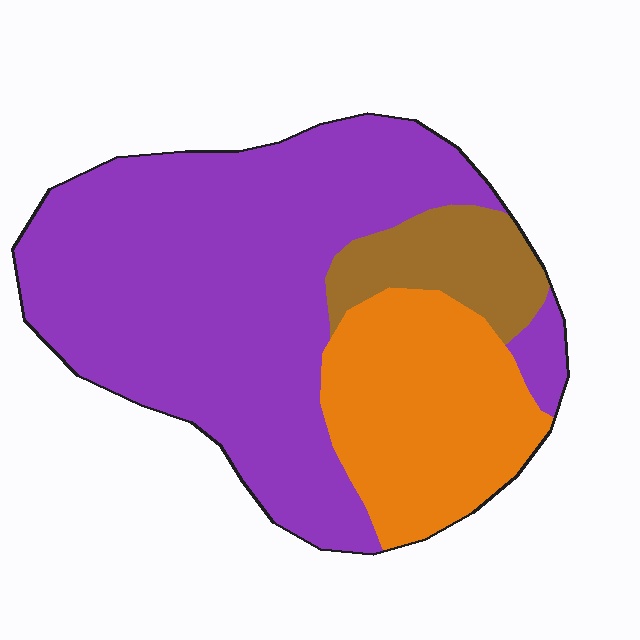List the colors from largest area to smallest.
From largest to smallest: purple, orange, brown.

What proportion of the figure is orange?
Orange covers around 25% of the figure.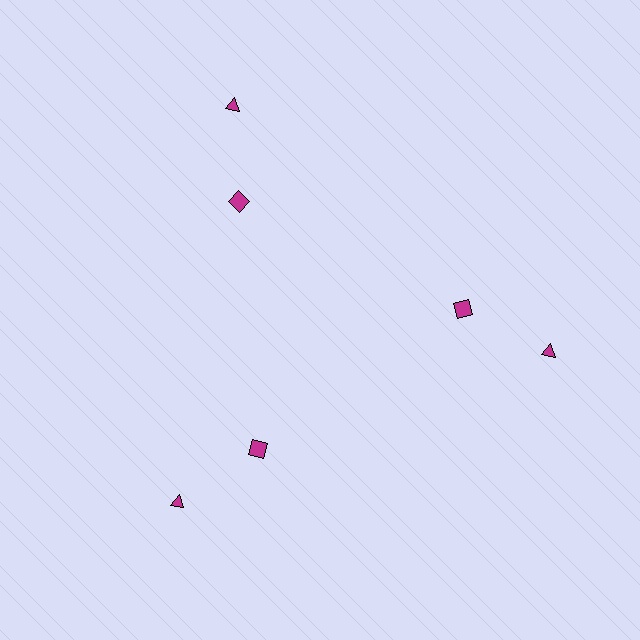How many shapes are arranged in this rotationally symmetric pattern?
There are 6 shapes, arranged in 3 groups of 2.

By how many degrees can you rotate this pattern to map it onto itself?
The pattern maps onto itself every 120 degrees of rotation.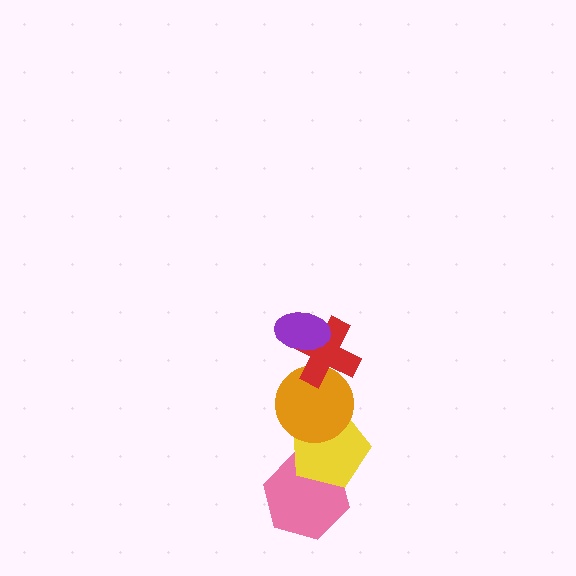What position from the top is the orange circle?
The orange circle is 3rd from the top.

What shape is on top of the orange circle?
The red cross is on top of the orange circle.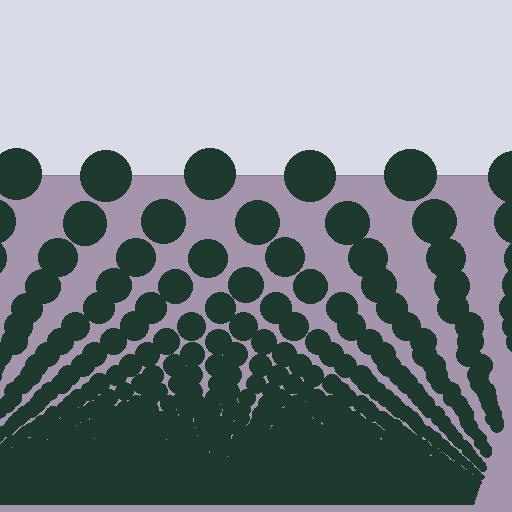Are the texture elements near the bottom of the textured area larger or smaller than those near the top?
Smaller. The gradient is inverted — elements near the bottom are smaller and denser.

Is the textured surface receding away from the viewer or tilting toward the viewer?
The surface appears to tilt toward the viewer. Texture elements get larger and sparser toward the top.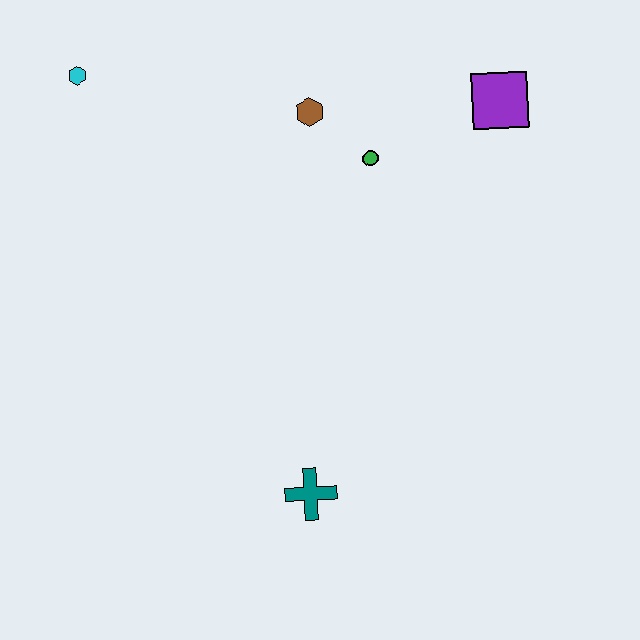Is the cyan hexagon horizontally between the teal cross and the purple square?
No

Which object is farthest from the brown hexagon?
The teal cross is farthest from the brown hexagon.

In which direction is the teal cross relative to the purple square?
The teal cross is below the purple square.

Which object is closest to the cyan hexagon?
The brown hexagon is closest to the cyan hexagon.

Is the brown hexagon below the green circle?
No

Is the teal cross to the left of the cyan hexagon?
No